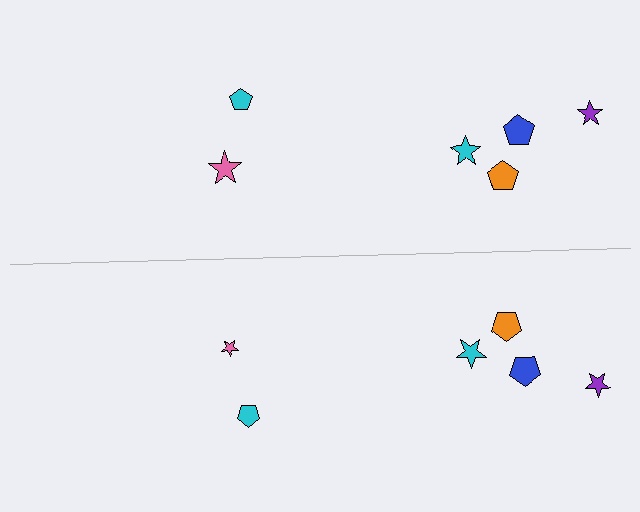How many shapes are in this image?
There are 12 shapes in this image.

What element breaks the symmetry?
The pink star on the bottom side has a different size than its mirror counterpart.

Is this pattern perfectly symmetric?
No, the pattern is not perfectly symmetric. The pink star on the bottom side has a different size than its mirror counterpart.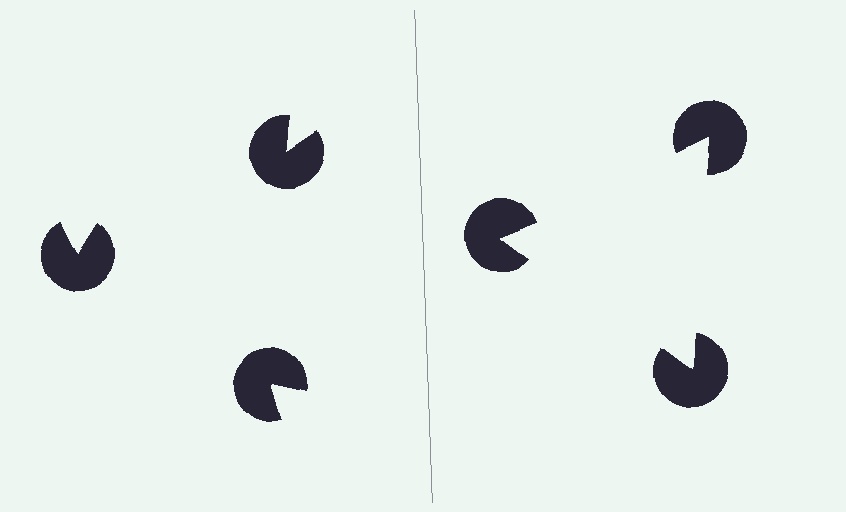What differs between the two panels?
The pac-man discs are positioned identically on both sides; only the wedge orientations differ. On the right they align to a triangle; on the left they are misaligned.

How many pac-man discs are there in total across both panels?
6 — 3 on each side.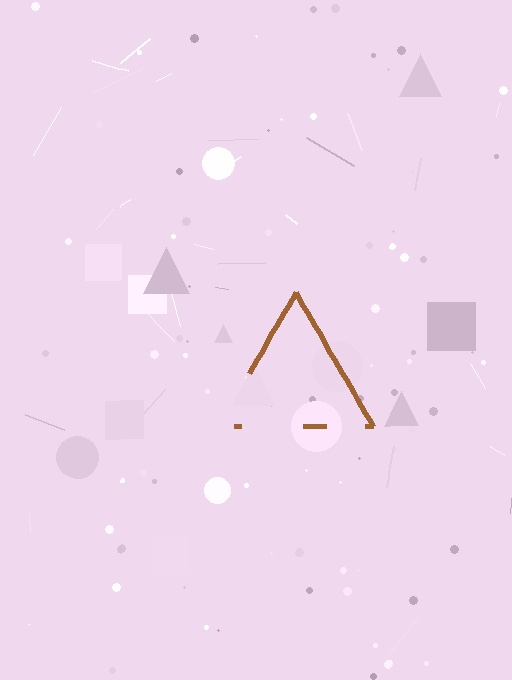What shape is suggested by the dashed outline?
The dashed outline suggests a triangle.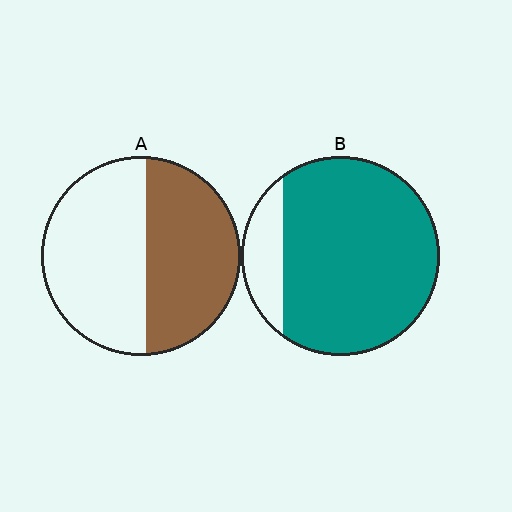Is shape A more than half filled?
Roughly half.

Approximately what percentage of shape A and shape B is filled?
A is approximately 45% and B is approximately 85%.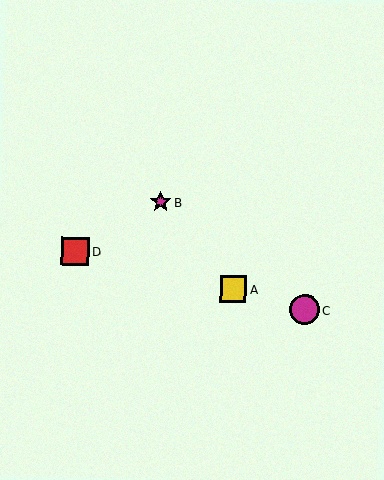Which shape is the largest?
The magenta circle (labeled C) is the largest.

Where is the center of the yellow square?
The center of the yellow square is at (233, 289).